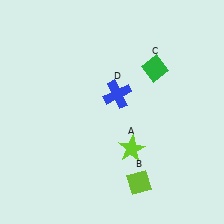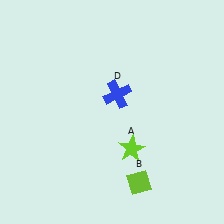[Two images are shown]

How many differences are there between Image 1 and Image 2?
There is 1 difference between the two images.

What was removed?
The green diamond (C) was removed in Image 2.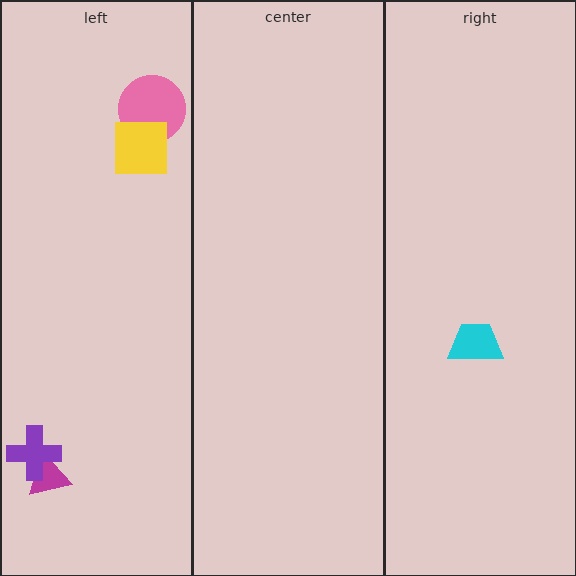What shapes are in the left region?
The magenta triangle, the pink circle, the yellow square, the purple cross.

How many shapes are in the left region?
4.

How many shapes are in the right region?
1.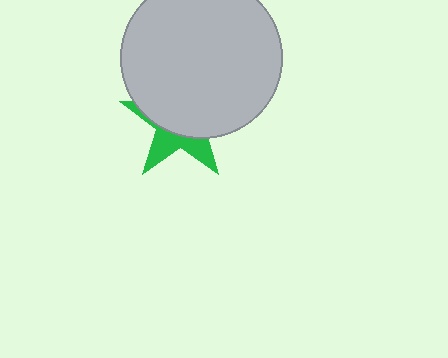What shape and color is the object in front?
The object in front is a light gray circle.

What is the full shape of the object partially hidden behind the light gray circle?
The partially hidden object is a green star.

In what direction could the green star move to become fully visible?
The green star could move down. That would shift it out from behind the light gray circle entirely.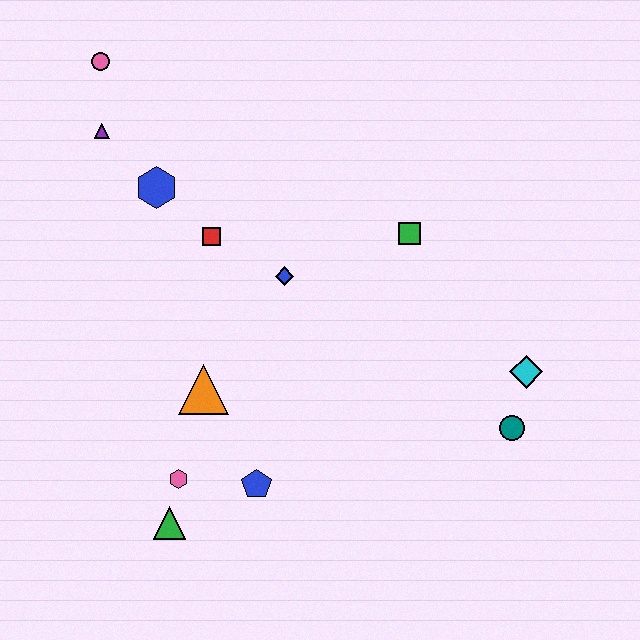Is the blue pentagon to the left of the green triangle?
No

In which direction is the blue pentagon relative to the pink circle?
The blue pentagon is below the pink circle.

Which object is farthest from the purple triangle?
The teal circle is farthest from the purple triangle.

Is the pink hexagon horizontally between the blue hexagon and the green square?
Yes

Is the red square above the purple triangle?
No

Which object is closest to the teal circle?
The cyan diamond is closest to the teal circle.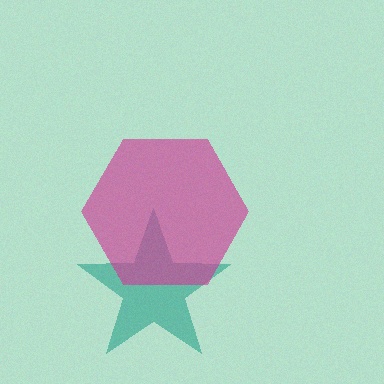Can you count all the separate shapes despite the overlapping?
Yes, there are 2 separate shapes.